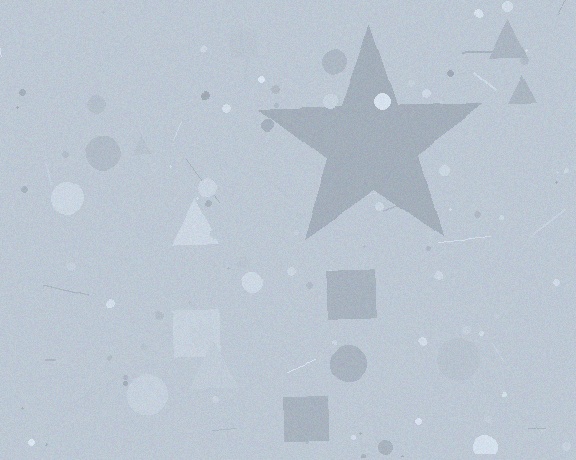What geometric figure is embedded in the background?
A star is embedded in the background.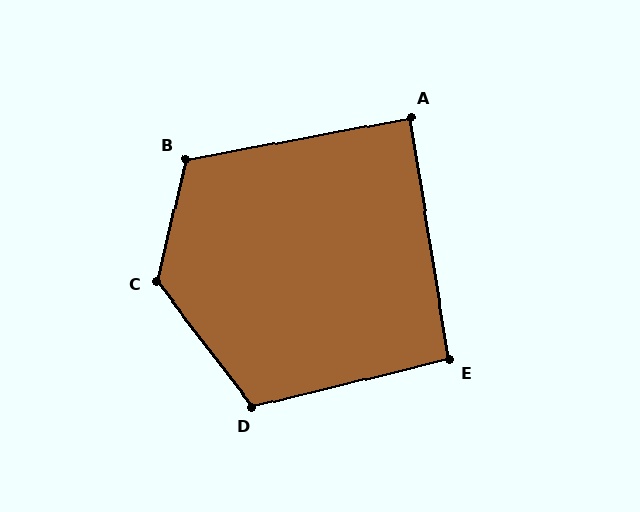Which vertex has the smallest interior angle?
A, at approximately 89 degrees.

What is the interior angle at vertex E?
Approximately 94 degrees (approximately right).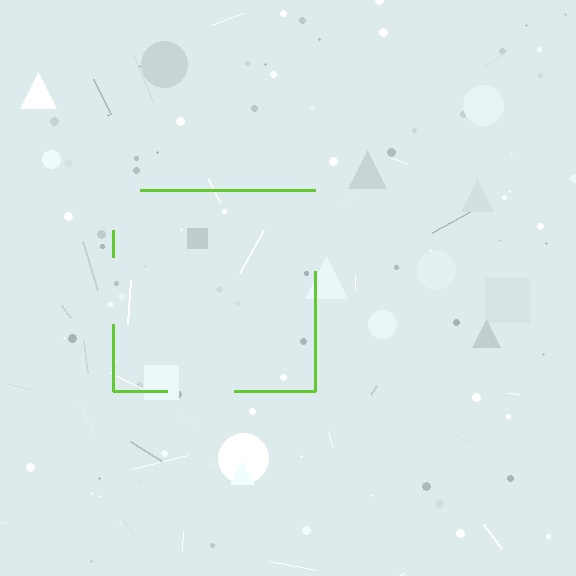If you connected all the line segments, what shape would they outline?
They would outline a square.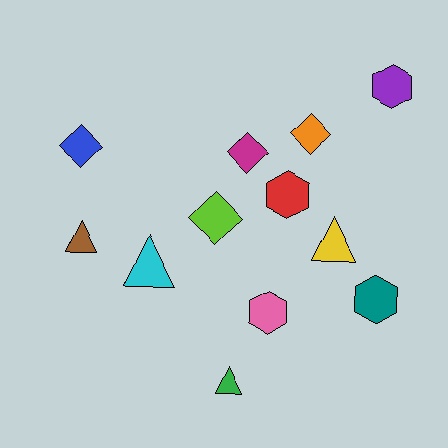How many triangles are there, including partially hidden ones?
There are 4 triangles.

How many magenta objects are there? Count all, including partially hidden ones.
There is 1 magenta object.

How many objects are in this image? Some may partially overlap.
There are 12 objects.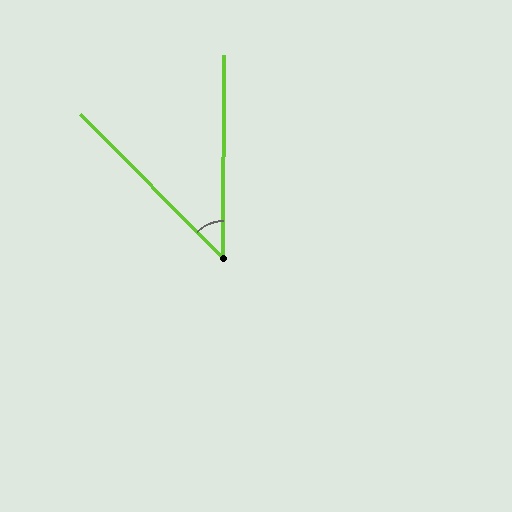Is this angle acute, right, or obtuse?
It is acute.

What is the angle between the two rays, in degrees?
Approximately 45 degrees.